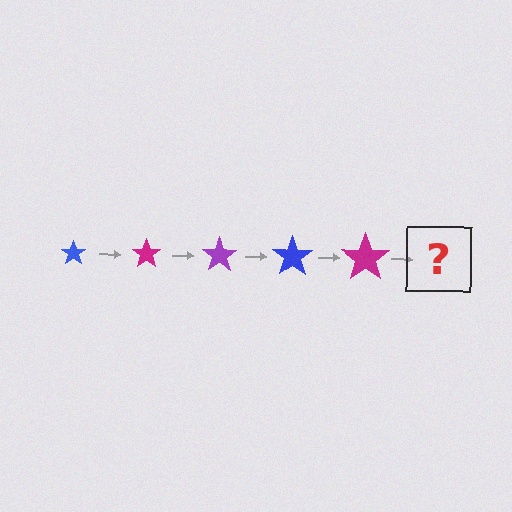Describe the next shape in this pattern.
It should be a purple star, larger than the previous one.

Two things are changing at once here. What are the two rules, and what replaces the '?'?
The two rules are that the star grows larger each step and the color cycles through blue, magenta, and purple. The '?' should be a purple star, larger than the previous one.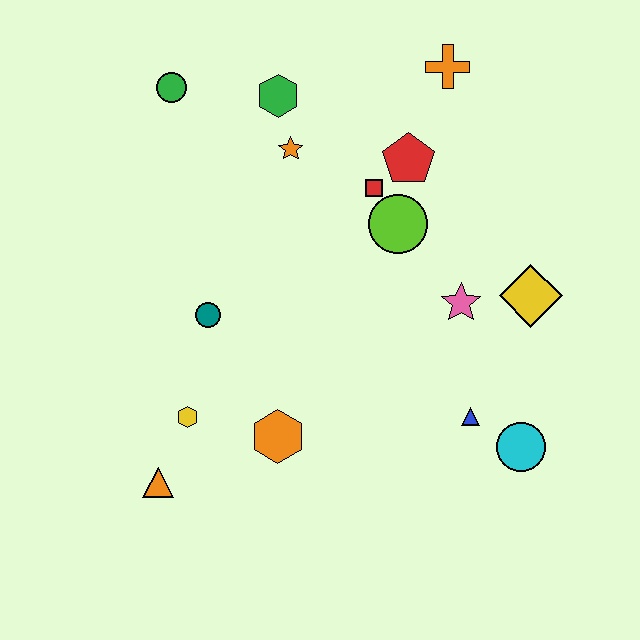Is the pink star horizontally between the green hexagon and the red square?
No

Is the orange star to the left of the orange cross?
Yes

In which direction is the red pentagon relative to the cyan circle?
The red pentagon is above the cyan circle.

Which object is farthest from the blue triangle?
The green circle is farthest from the blue triangle.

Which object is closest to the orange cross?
The red pentagon is closest to the orange cross.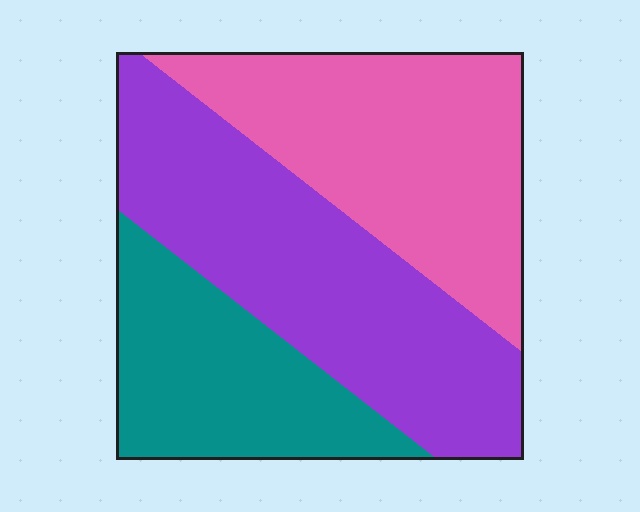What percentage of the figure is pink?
Pink covers about 35% of the figure.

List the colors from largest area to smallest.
From largest to smallest: purple, pink, teal.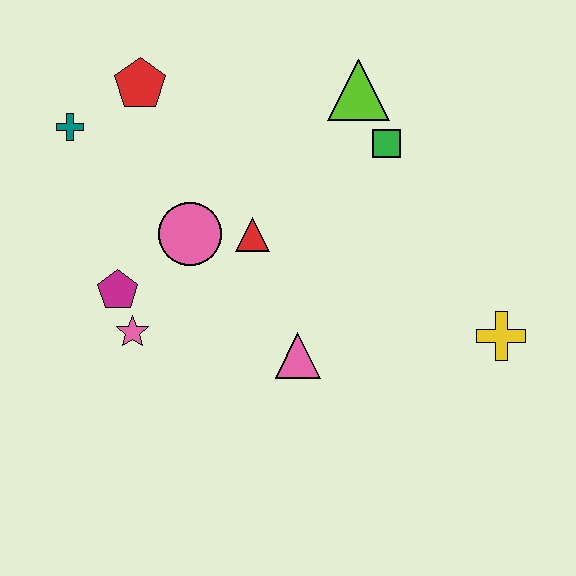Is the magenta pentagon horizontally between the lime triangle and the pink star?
No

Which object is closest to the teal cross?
The red pentagon is closest to the teal cross.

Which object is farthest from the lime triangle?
The pink star is farthest from the lime triangle.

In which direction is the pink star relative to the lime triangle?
The pink star is below the lime triangle.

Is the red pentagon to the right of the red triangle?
No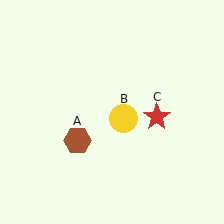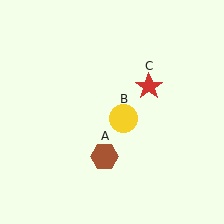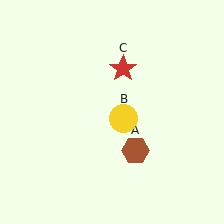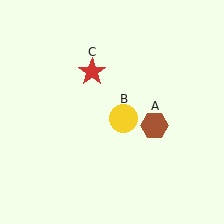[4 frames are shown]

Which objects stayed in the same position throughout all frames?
Yellow circle (object B) remained stationary.